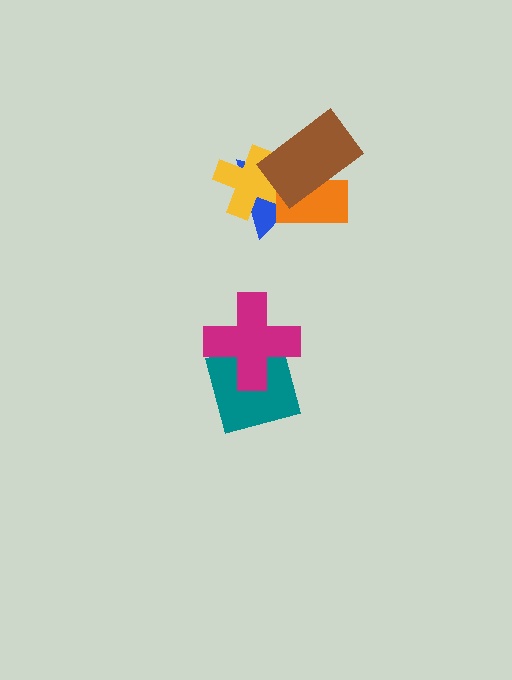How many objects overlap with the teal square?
1 object overlaps with the teal square.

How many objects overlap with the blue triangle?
3 objects overlap with the blue triangle.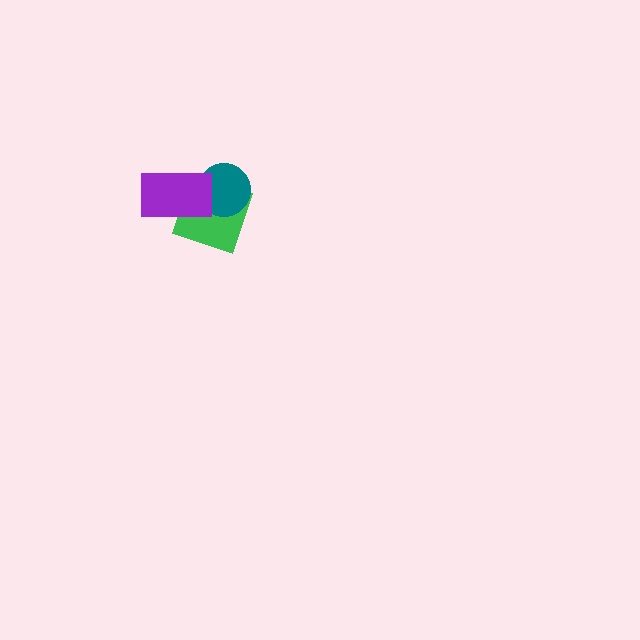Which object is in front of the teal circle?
The purple rectangle is in front of the teal circle.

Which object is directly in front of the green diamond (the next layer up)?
The teal circle is directly in front of the green diamond.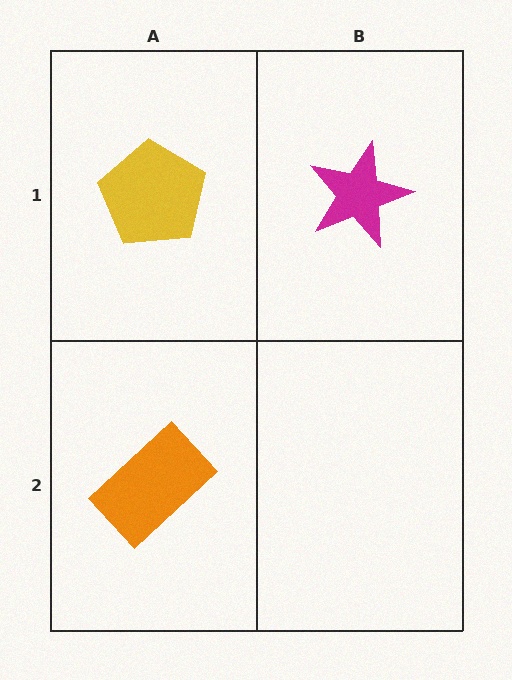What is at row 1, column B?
A magenta star.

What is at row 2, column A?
An orange rectangle.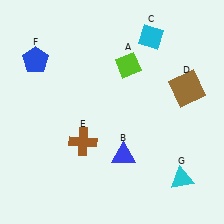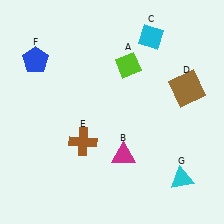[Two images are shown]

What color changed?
The triangle (B) changed from blue in Image 1 to magenta in Image 2.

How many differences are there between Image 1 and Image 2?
There is 1 difference between the two images.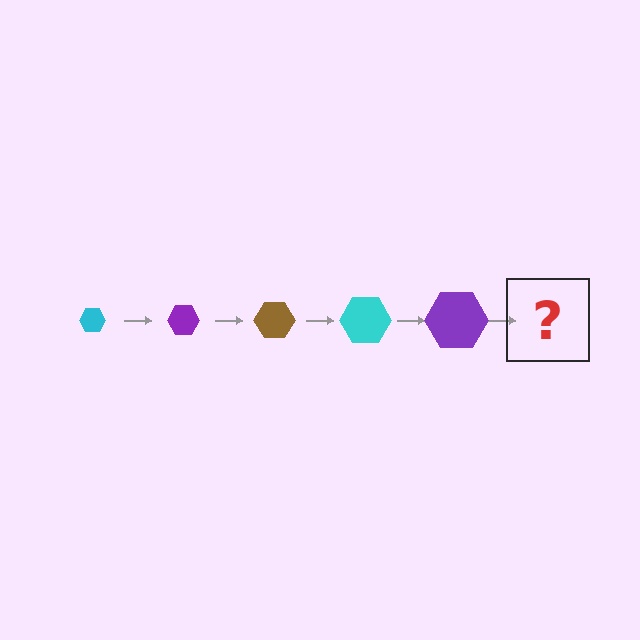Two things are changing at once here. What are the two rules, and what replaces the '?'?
The two rules are that the hexagon grows larger each step and the color cycles through cyan, purple, and brown. The '?' should be a brown hexagon, larger than the previous one.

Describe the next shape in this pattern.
It should be a brown hexagon, larger than the previous one.